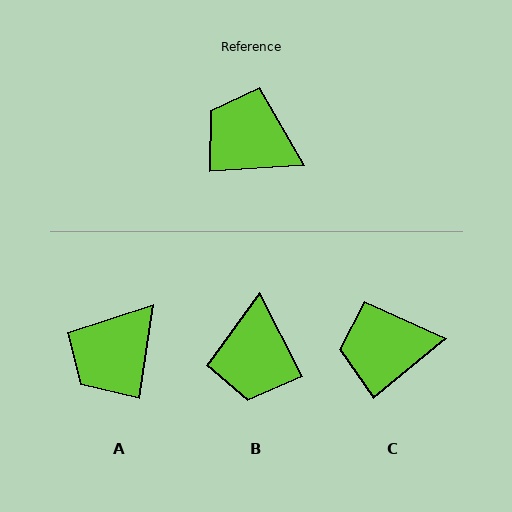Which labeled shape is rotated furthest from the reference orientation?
B, about 114 degrees away.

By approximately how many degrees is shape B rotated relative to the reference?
Approximately 114 degrees counter-clockwise.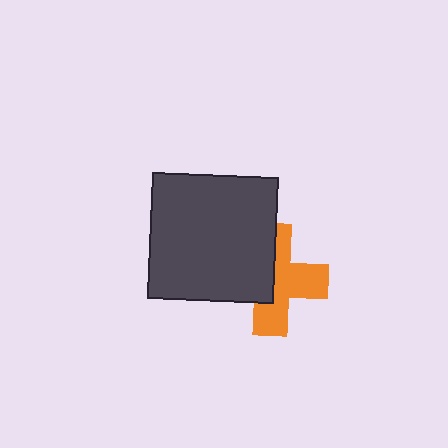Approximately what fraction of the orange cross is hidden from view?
Roughly 45% of the orange cross is hidden behind the dark gray square.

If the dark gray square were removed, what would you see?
You would see the complete orange cross.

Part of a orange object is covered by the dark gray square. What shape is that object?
It is a cross.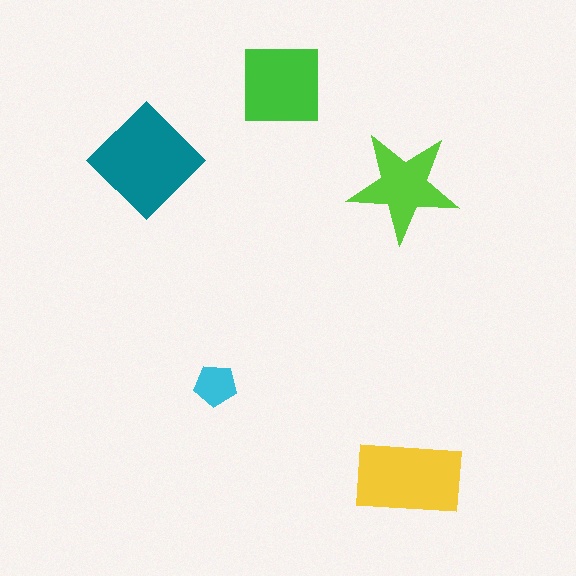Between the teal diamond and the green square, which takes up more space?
The teal diamond.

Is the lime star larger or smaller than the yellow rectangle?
Smaller.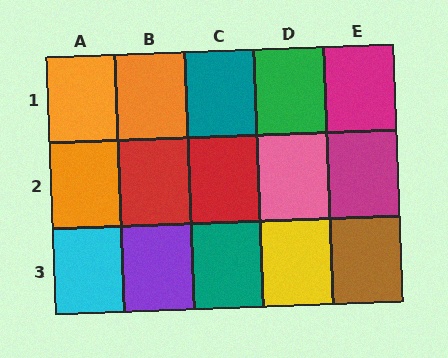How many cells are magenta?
2 cells are magenta.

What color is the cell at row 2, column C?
Red.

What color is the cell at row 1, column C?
Teal.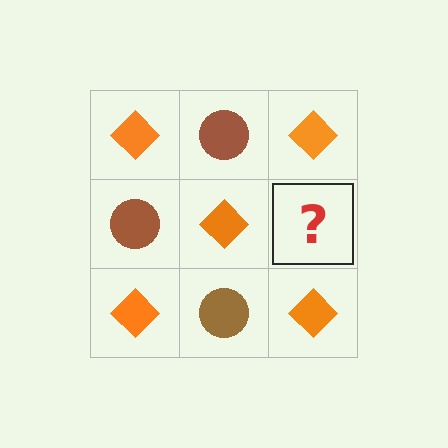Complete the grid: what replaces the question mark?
The question mark should be replaced with a brown circle.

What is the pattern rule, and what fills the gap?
The rule is that it alternates orange diamond and brown circle in a checkerboard pattern. The gap should be filled with a brown circle.